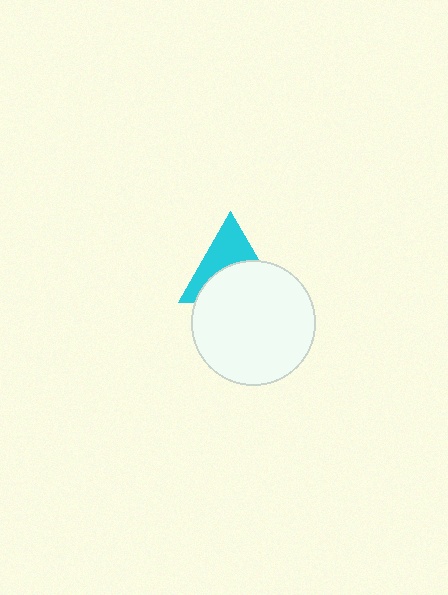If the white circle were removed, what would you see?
You would see the complete cyan triangle.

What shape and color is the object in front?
The object in front is a white circle.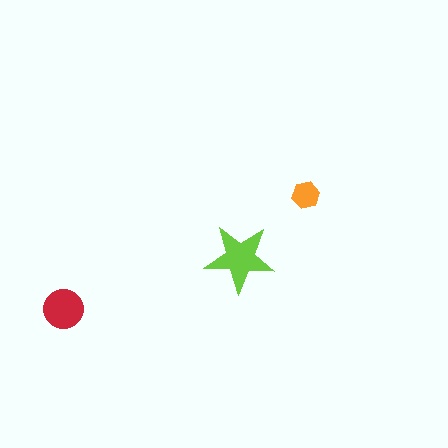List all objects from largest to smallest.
The lime star, the red circle, the orange hexagon.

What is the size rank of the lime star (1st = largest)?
1st.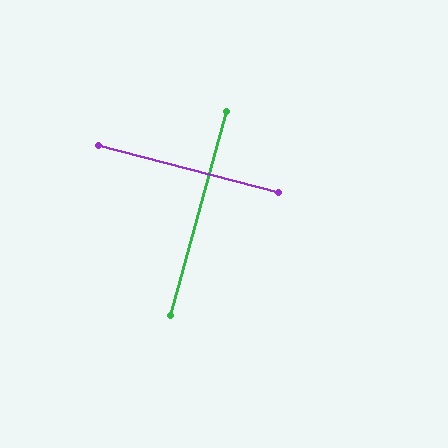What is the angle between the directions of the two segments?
Approximately 89 degrees.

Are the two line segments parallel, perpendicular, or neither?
Perpendicular — they meet at approximately 89°.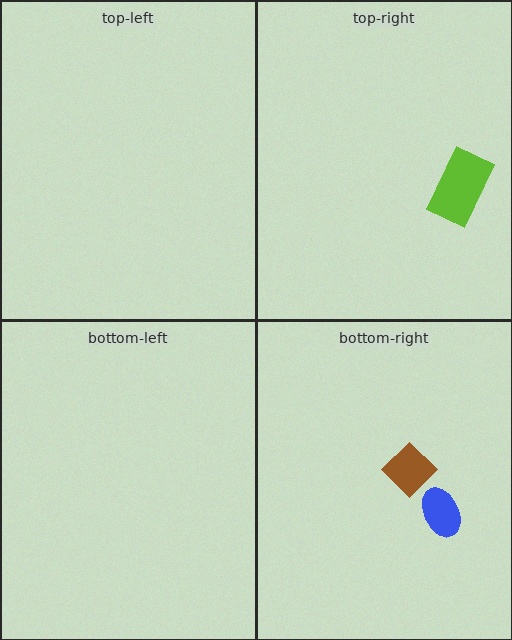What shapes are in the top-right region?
The lime rectangle.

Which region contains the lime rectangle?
The top-right region.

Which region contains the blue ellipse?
The bottom-right region.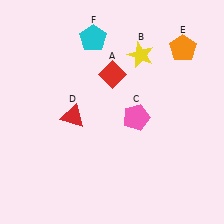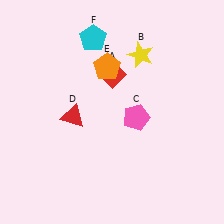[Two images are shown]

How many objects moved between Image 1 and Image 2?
1 object moved between the two images.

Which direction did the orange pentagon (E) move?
The orange pentagon (E) moved left.